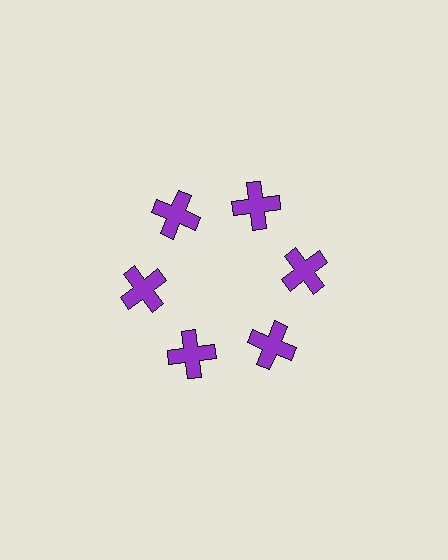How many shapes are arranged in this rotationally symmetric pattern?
There are 6 shapes, arranged in 6 groups of 1.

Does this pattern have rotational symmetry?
Yes, this pattern has 6-fold rotational symmetry. It looks the same after rotating 60 degrees around the center.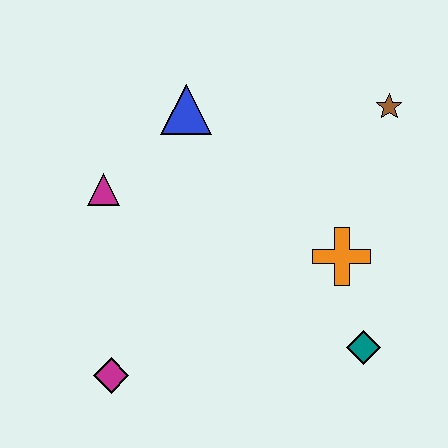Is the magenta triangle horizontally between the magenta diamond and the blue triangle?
No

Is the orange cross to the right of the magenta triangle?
Yes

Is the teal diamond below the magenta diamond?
No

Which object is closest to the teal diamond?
The orange cross is closest to the teal diamond.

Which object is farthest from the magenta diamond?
The brown star is farthest from the magenta diamond.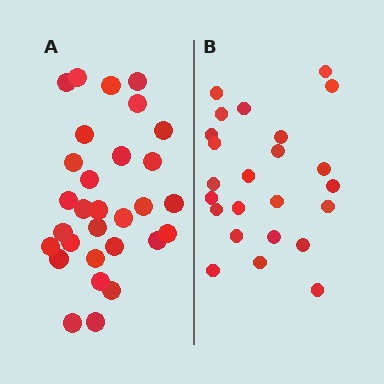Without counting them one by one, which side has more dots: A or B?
Region A (the left region) has more dots.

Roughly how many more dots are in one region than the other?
Region A has about 6 more dots than region B.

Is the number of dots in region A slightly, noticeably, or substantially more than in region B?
Region A has noticeably more, but not dramatically so. The ratio is roughly 1.2 to 1.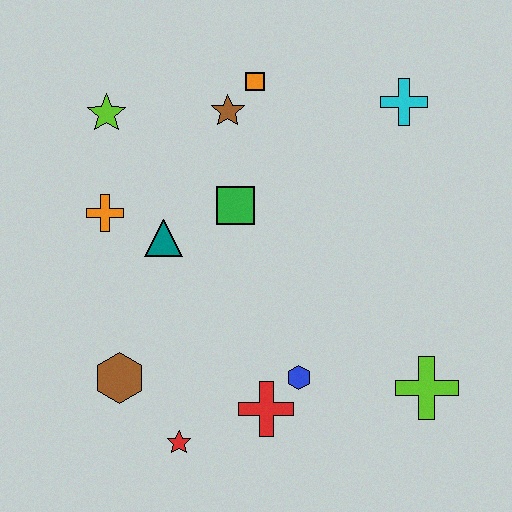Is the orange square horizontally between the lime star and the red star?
No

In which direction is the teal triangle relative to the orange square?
The teal triangle is below the orange square.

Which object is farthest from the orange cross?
The lime cross is farthest from the orange cross.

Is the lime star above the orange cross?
Yes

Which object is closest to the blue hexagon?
The red cross is closest to the blue hexagon.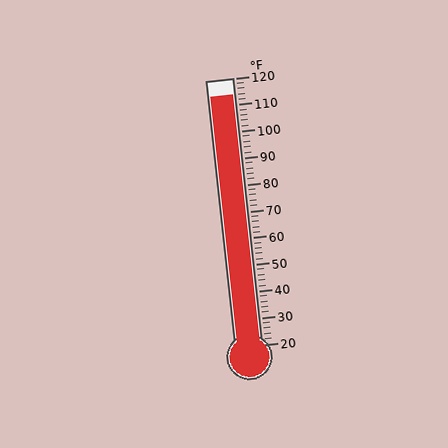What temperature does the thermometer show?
The thermometer shows approximately 114°F.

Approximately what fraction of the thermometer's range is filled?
The thermometer is filled to approximately 95% of its range.